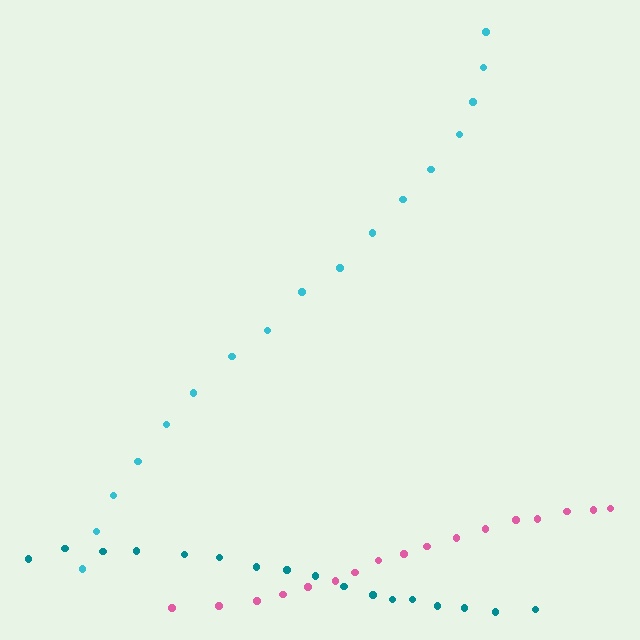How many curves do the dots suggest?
There are 3 distinct paths.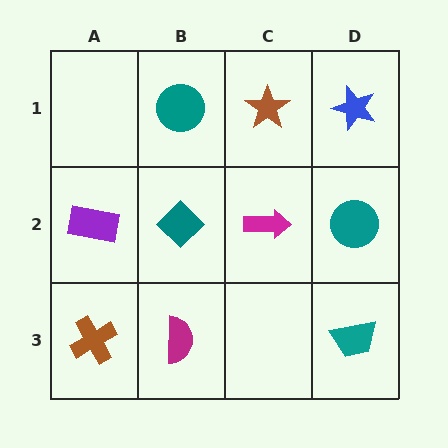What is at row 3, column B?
A magenta semicircle.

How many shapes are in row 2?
4 shapes.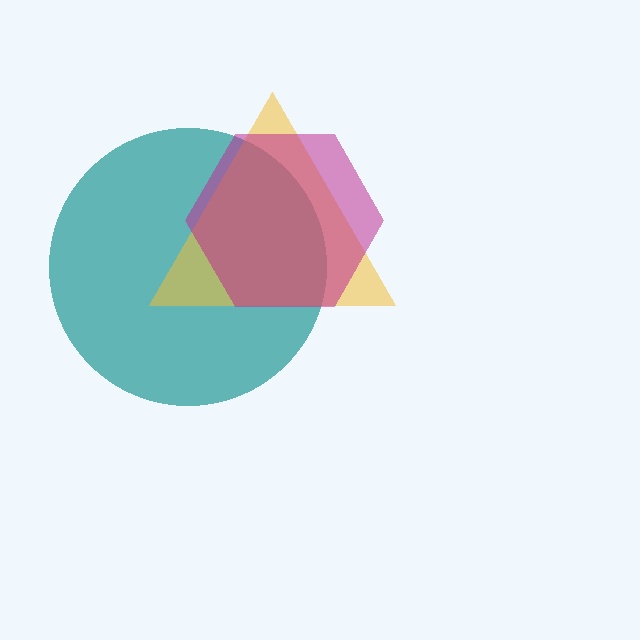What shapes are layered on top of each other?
The layered shapes are: a teal circle, a yellow triangle, a magenta hexagon.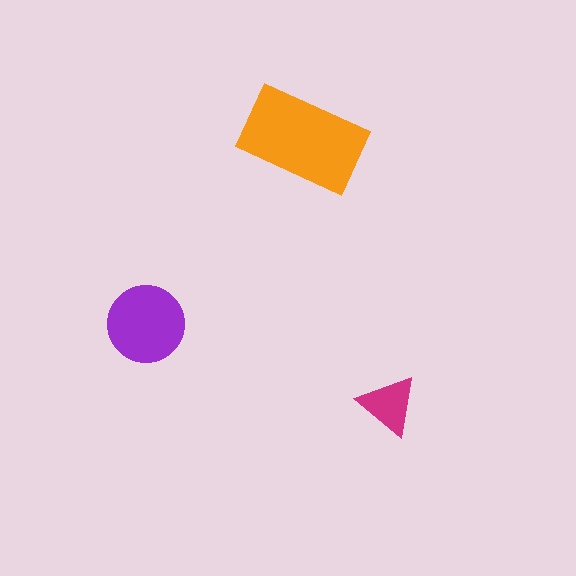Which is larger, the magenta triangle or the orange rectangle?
The orange rectangle.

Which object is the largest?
The orange rectangle.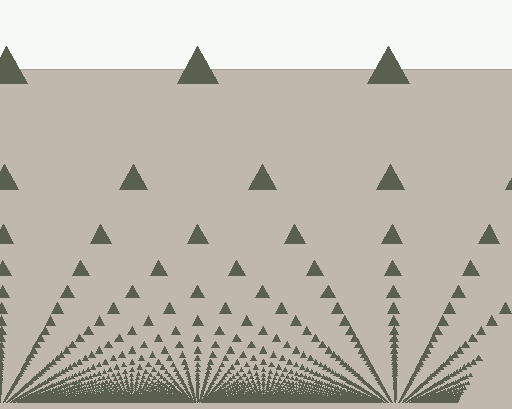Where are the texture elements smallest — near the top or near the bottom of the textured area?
Near the bottom.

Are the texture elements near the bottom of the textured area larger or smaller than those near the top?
Smaller. The gradient is inverted — elements near the bottom are smaller and denser.